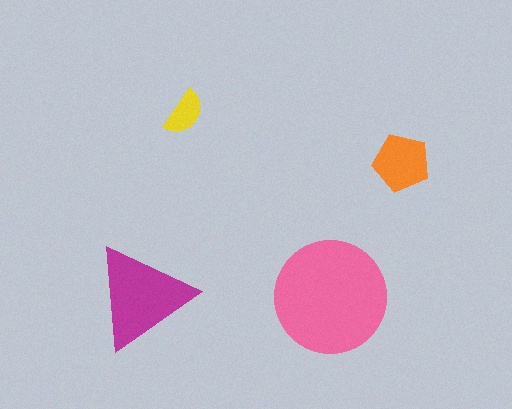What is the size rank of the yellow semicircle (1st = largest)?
4th.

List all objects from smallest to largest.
The yellow semicircle, the orange pentagon, the magenta triangle, the pink circle.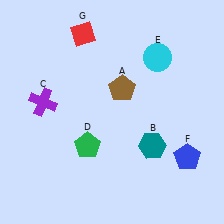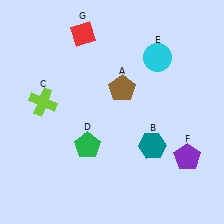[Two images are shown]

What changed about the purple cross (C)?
In Image 1, C is purple. In Image 2, it changed to lime.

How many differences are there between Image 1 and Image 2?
There are 2 differences between the two images.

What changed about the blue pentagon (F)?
In Image 1, F is blue. In Image 2, it changed to purple.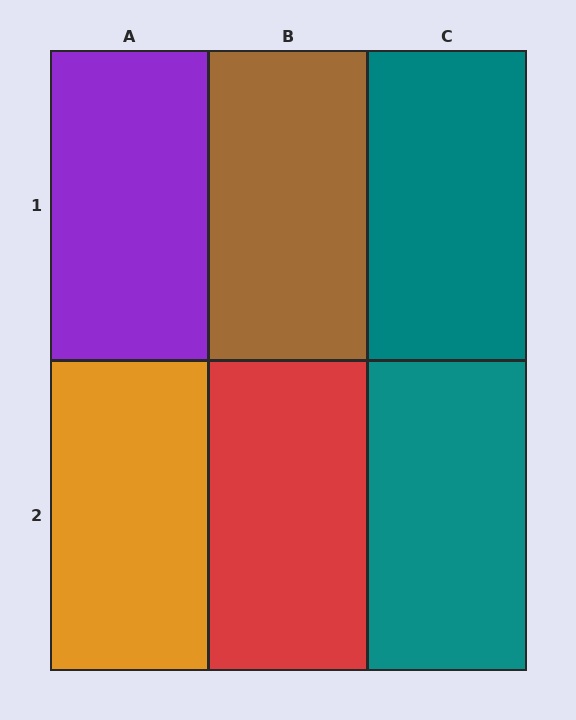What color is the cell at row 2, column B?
Red.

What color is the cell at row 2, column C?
Teal.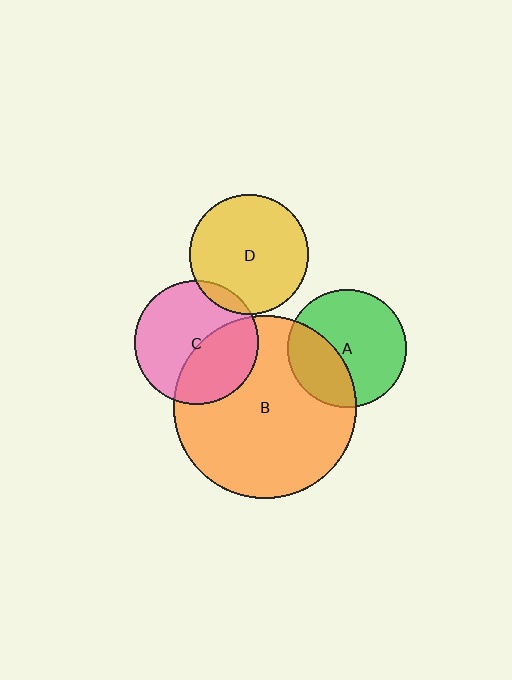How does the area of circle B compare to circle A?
Approximately 2.4 times.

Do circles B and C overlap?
Yes.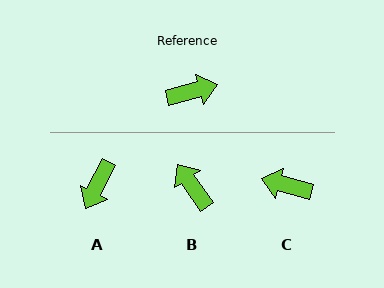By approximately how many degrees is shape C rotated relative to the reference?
Approximately 150 degrees counter-clockwise.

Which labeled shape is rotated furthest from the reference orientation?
C, about 150 degrees away.